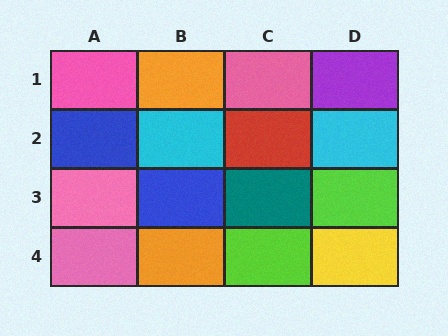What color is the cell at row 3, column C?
Teal.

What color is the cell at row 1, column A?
Pink.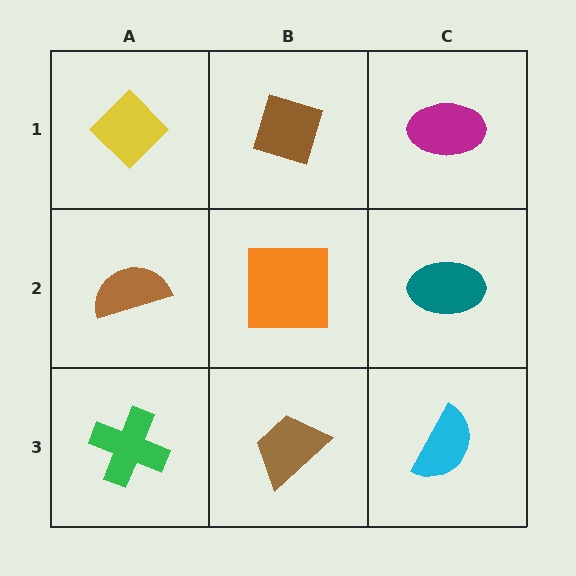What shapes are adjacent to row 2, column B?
A brown diamond (row 1, column B), a brown trapezoid (row 3, column B), a brown semicircle (row 2, column A), a teal ellipse (row 2, column C).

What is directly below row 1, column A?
A brown semicircle.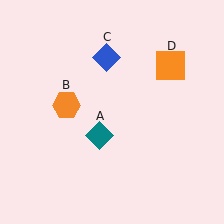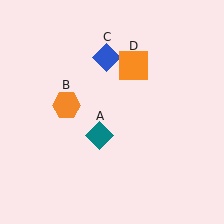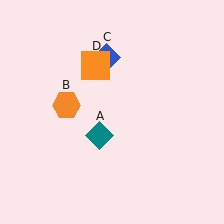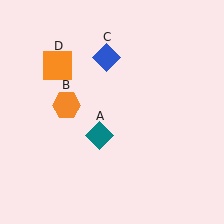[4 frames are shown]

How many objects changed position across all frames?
1 object changed position: orange square (object D).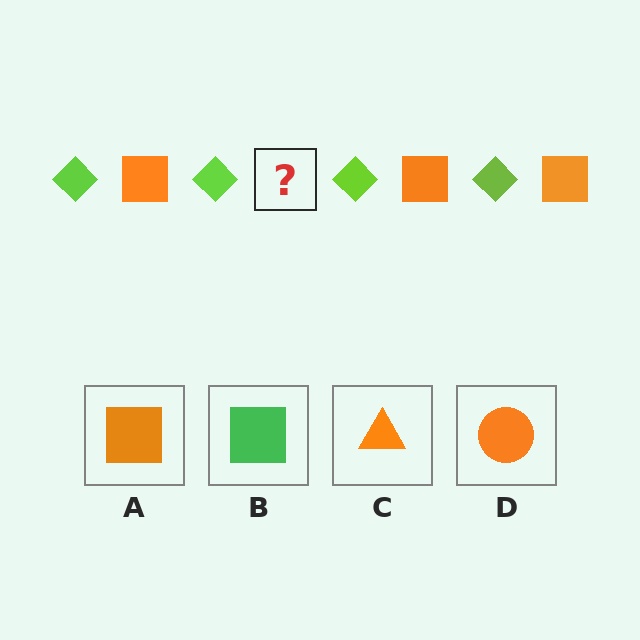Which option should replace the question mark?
Option A.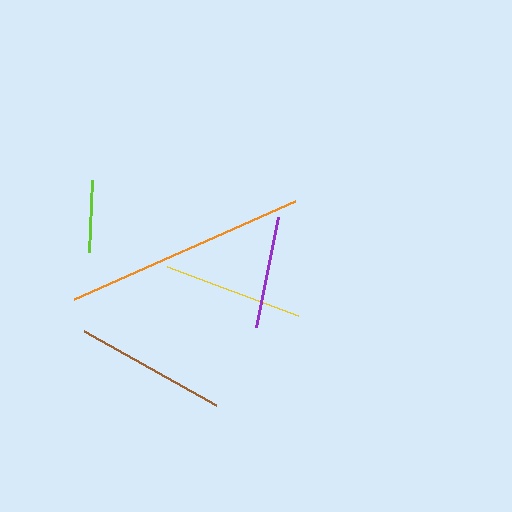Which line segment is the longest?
The orange line is the longest at approximately 241 pixels.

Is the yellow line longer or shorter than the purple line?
The yellow line is longer than the purple line.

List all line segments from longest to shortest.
From longest to shortest: orange, brown, yellow, purple, lime.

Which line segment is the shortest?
The lime line is the shortest at approximately 73 pixels.